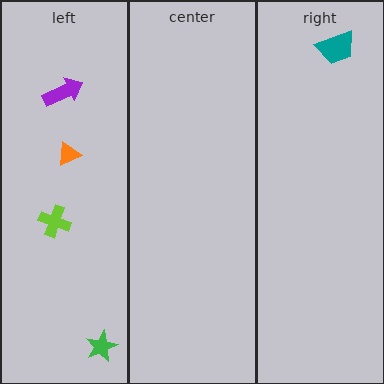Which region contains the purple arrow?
The left region.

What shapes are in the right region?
The teal trapezoid.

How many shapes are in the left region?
4.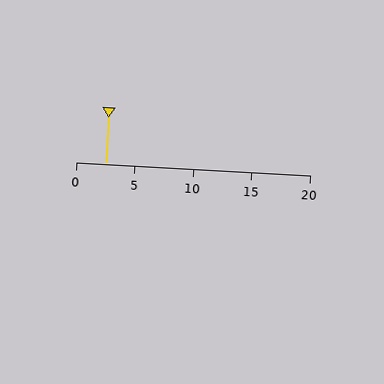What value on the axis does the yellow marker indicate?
The marker indicates approximately 2.5.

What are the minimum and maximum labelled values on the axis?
The axis runs from 0 to 20.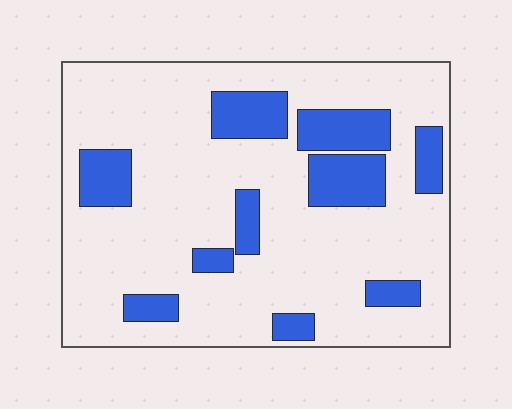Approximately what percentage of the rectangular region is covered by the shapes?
Approximately 20%.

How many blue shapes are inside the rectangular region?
10.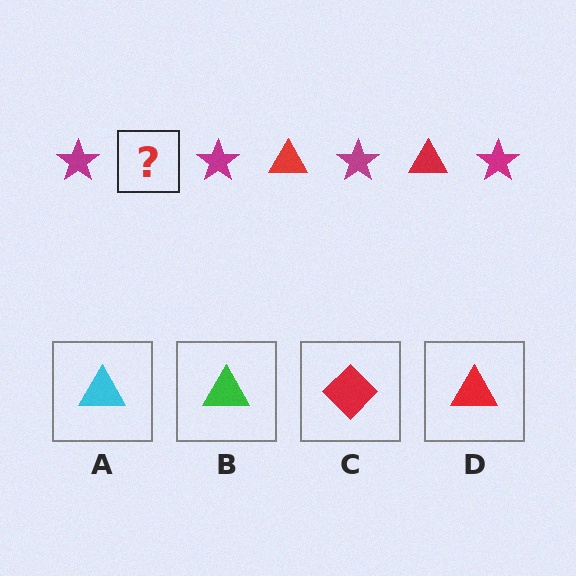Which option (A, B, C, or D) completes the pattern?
D.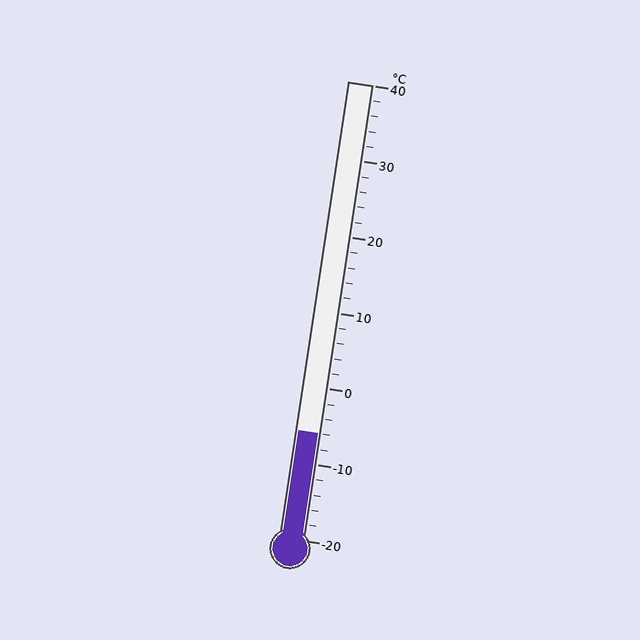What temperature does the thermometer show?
The thermometer shows approximately -6°C.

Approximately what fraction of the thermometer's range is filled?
The thermometer is filled to approximately 25% of its range.